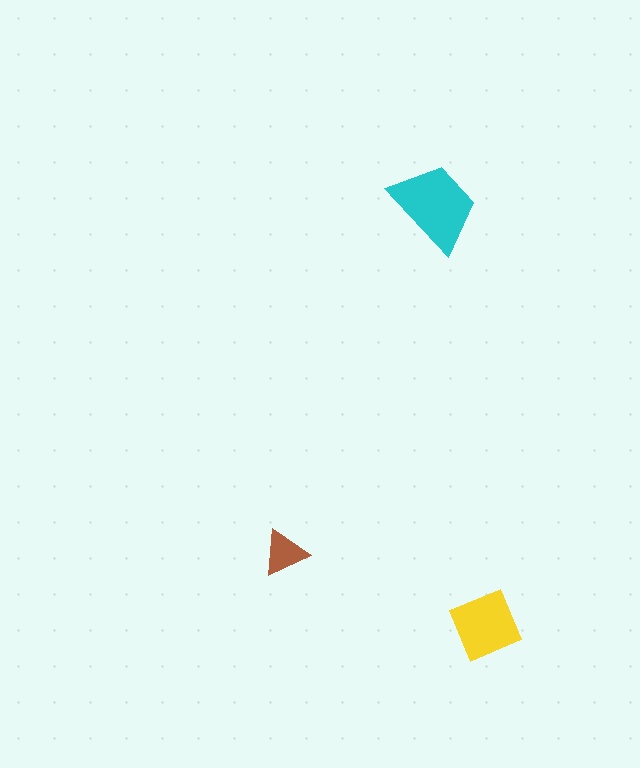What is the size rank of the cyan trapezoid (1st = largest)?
1st.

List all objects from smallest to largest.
The brown triangle, the yellow diamond, the cyan trapezoid.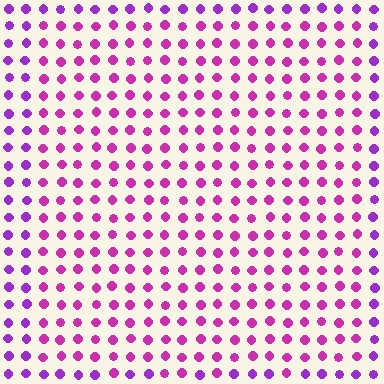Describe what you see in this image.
The image is filled with small purple elements in a uniform arrangement. A rectangle-shaped region is visible where the elements are tinted to a slightly different hue, forming a subtle color boundary.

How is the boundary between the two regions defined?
The boundary is defined purely by a slight shift in hue (about 30 degrees). Spacing, size, and orientation are identical on both sides.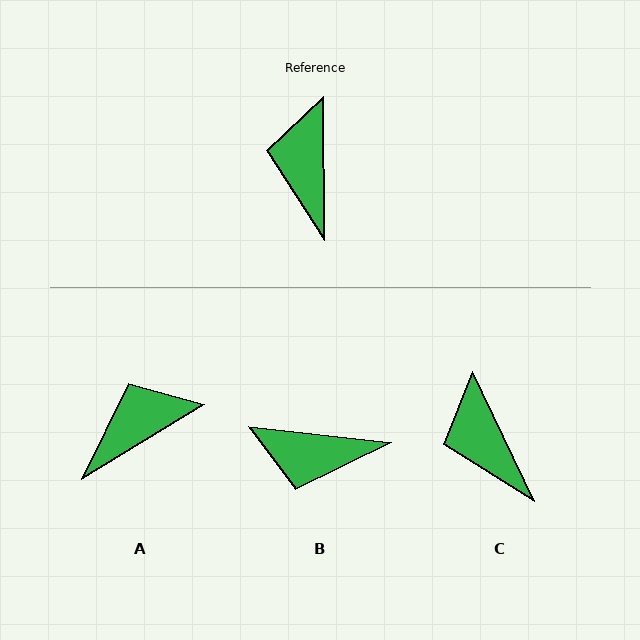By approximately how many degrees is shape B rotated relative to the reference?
Approximately 83 degrees counter-clockwise.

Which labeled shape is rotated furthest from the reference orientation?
B, about 83 degrees away.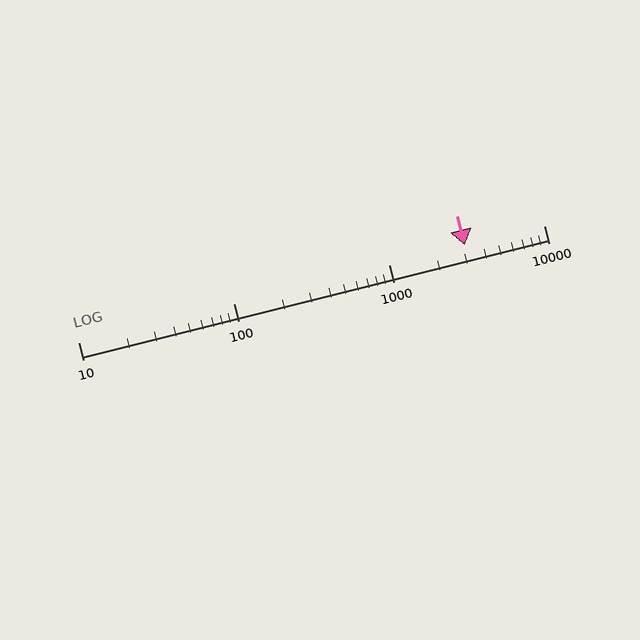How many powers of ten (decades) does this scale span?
The scale spans 3 decades, from 10 to 10000.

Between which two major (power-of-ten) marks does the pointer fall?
The pointer is between 1000 and 10000.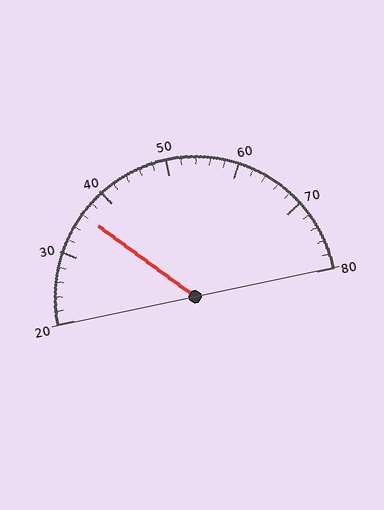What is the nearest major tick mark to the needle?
The nearest major tick mark is 40.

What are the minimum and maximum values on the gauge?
The gauge ranges from 20 to 80.